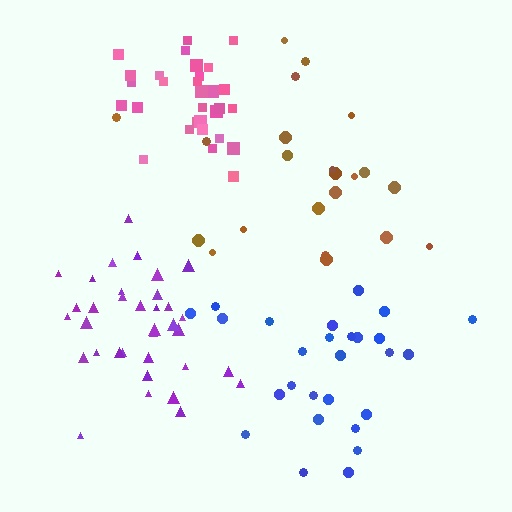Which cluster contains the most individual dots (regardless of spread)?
Purple (35).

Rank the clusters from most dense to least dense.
pink, purple, blue, brown.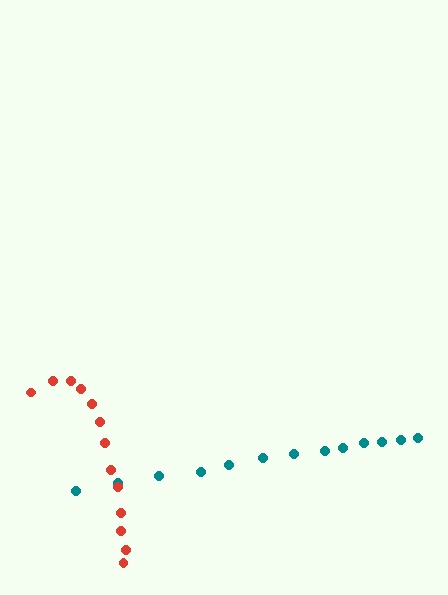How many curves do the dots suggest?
There are 2 distinct paths.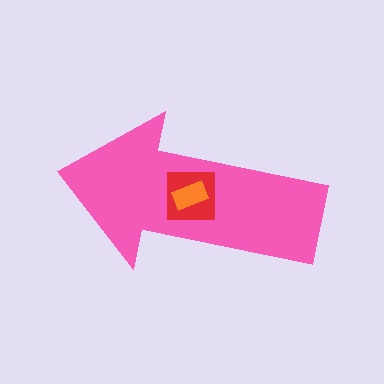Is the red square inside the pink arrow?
Yes.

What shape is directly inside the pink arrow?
The red square.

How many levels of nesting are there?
3.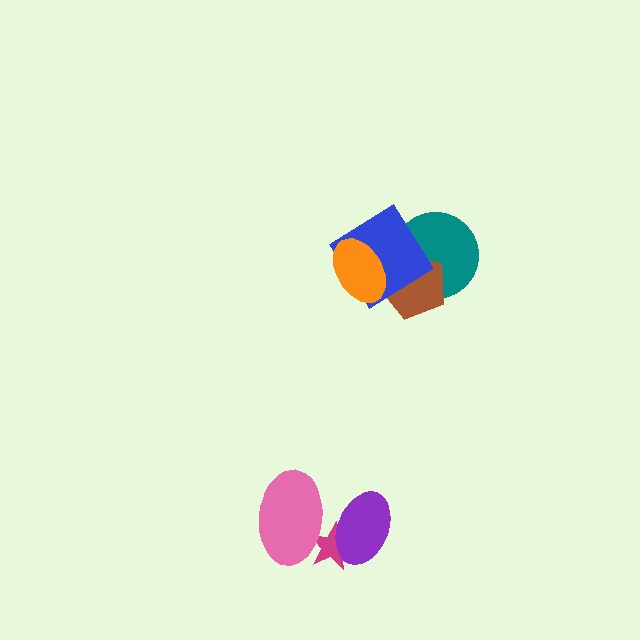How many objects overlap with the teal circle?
2 objects overlap with the teal circle.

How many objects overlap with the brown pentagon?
3 objects overlap with the brown pentagon.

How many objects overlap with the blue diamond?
3 objects overlap with the blue diamond.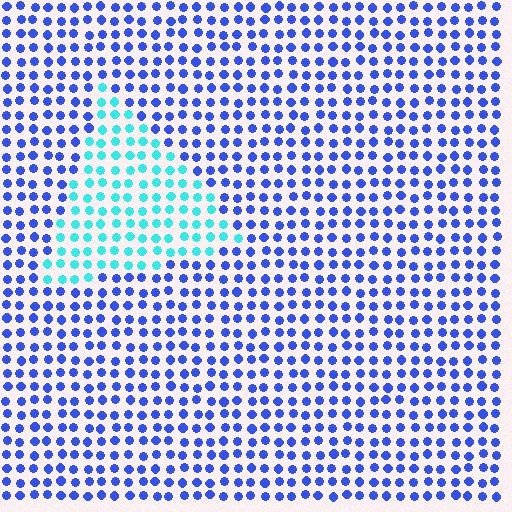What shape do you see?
I see a triangle.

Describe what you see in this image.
The image is filled with small blue elements in a uniform arrangement. A triangle-shaped region is visible where the elements are tinted to a slightly different hue, forming a subtle color boundary.